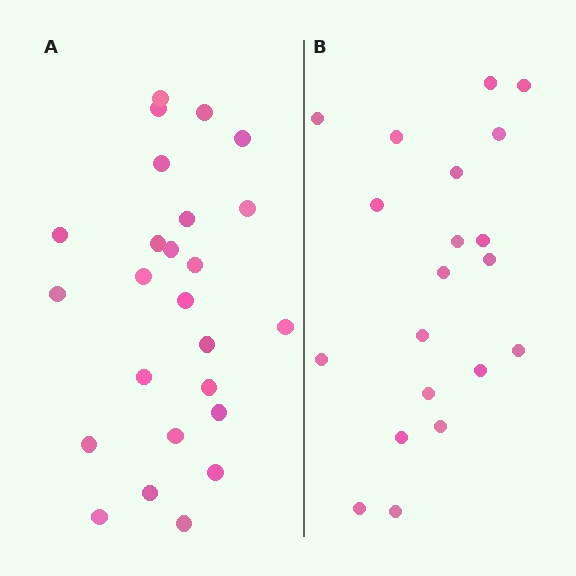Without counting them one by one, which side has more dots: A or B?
Region A (the left region) has more dots.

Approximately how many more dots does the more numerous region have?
Region A has about 5 more dots than region B.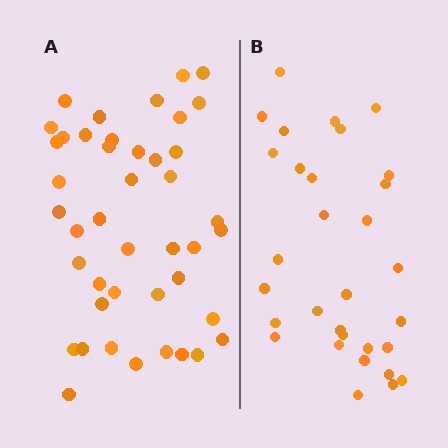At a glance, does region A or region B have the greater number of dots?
Region A (the left region) has more dots.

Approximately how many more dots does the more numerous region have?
Region A has roughly 12 or so more dots than region B.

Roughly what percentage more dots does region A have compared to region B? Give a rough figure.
About 40% more.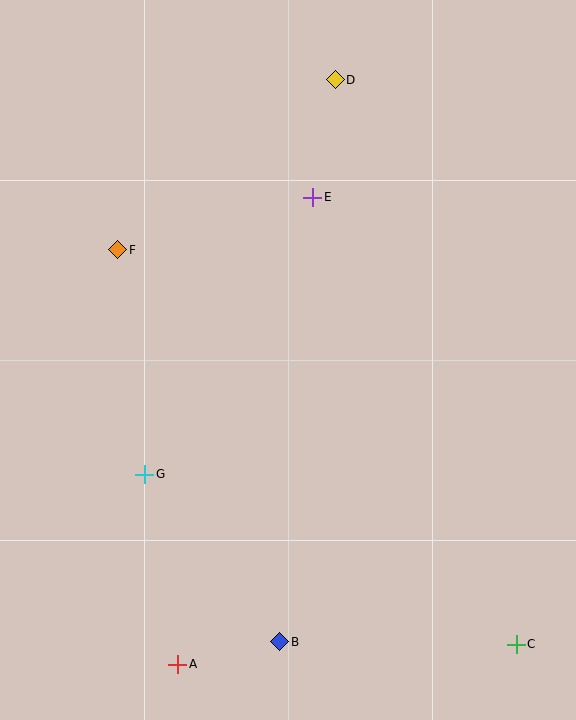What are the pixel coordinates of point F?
Point F is at (118, 250).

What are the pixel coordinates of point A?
Point A is at (178, 664).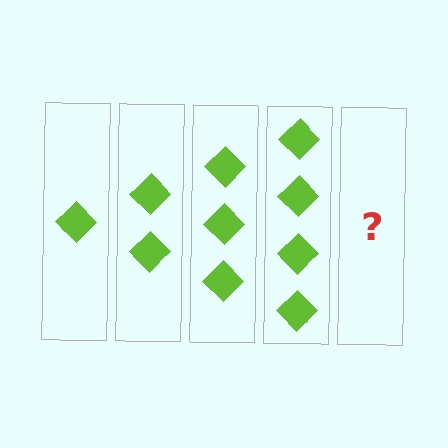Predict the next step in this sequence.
The next step is 5 diamonds.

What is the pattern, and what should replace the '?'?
The pattern is that each step adds one more diamond. The '?' should be 5 diamonds.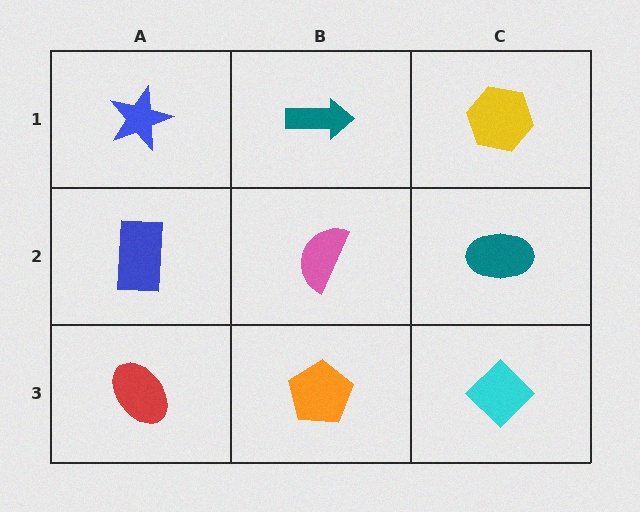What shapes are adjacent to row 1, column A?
A blue rectangle (row 2, column A), a teal arrow (row 1, column B).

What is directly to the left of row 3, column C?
An orange pentagon.